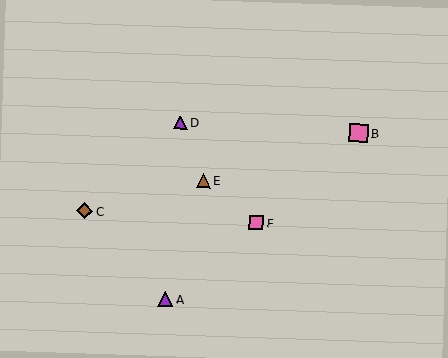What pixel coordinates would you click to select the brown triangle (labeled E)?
Click at (203, 181) to select the brown triangle E.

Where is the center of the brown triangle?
The center of the brown triangle is at (203, 181).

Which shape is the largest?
The pink square (labeled B) is the largest.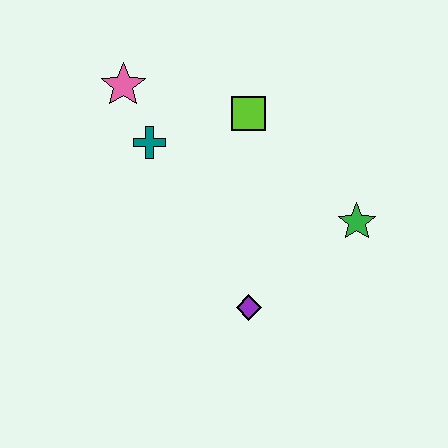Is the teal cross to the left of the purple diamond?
Yes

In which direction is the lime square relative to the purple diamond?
The lime square is above the purple diamond.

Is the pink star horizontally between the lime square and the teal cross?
No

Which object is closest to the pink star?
The teal cross is closest to the pink star.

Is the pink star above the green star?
Yes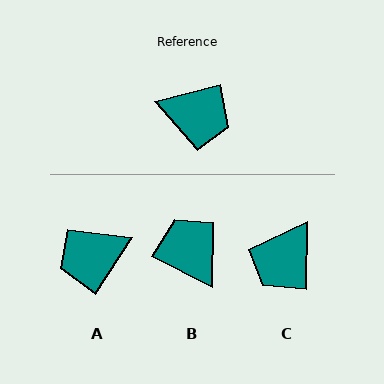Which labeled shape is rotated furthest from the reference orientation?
A, about 138 degrees away.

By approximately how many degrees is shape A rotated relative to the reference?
Approximately 138 degrees clockwise.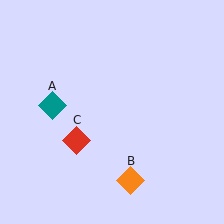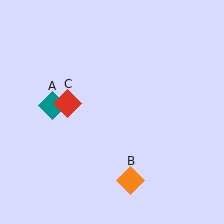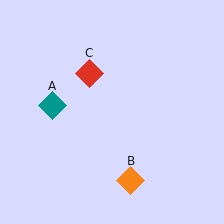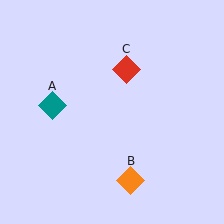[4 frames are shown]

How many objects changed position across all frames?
1 object changed position: red diamond (object C).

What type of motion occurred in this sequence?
The red diamond (object C) rotated clockwise around the center of the scene.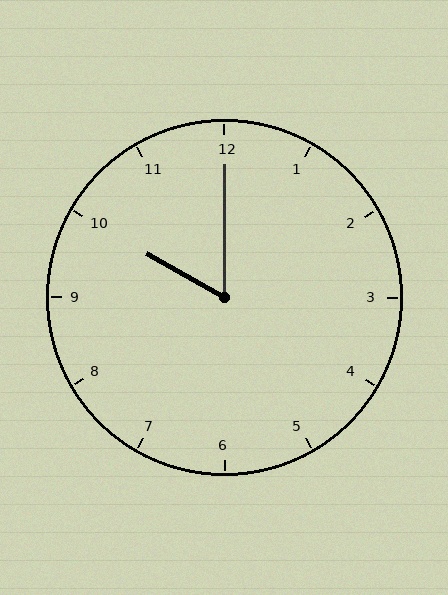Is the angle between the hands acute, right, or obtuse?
It is acute.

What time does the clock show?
10:00.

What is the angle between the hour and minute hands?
Approximately 60 degrees.